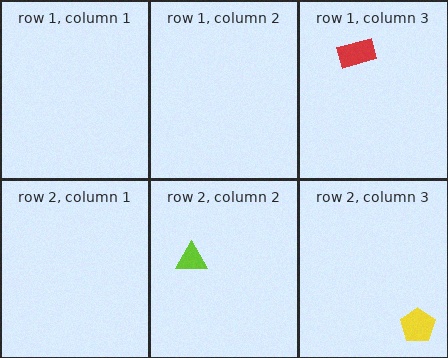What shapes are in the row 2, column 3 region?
The yellow pentagon.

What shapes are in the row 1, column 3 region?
The red rectangle.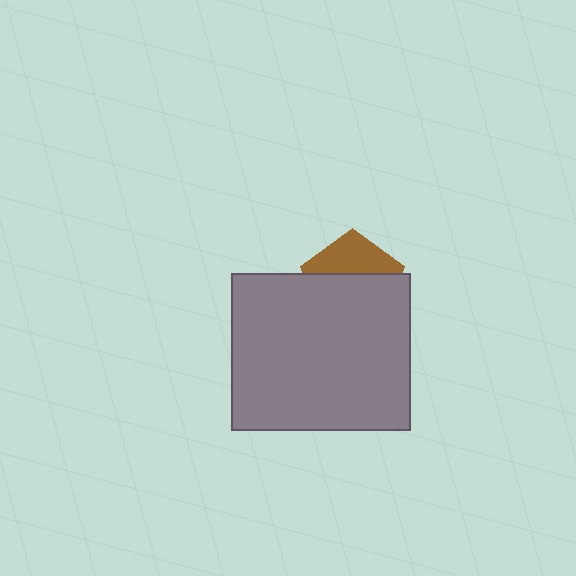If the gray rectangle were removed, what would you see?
You would see the complete brown pentagon.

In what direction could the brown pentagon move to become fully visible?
The brown pentagon could move up. That would shift it out from behind the gray rectangle entirely.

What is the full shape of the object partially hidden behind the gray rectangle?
The partially hidden object is a brown pentagon.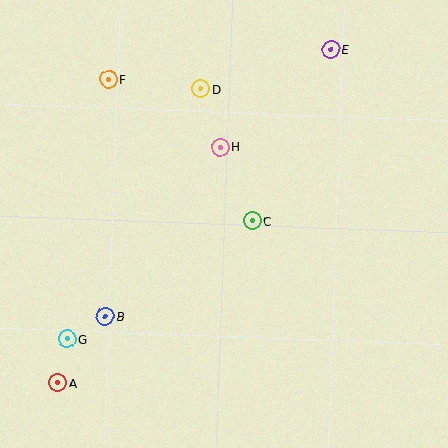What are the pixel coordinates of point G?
Point G is at (67, 339).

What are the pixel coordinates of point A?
Point A is at (58, 383).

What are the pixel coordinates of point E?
Point E is at (331, 50).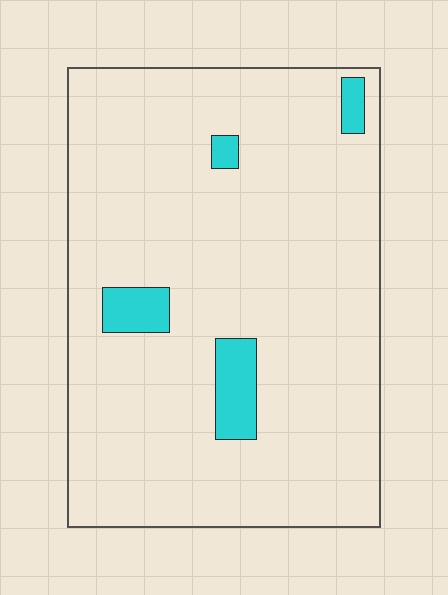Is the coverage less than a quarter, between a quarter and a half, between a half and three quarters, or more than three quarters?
Less than a quarter.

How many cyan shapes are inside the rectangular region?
4.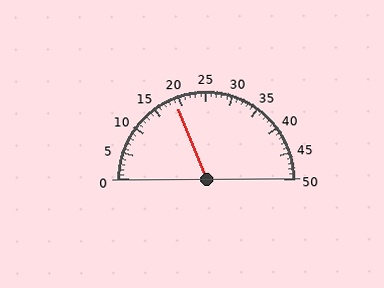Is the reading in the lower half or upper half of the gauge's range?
The reading is in the lower half of the range (0 to 50).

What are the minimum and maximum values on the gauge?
The gauge ranges from 0 to 50.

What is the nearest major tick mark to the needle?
The nearest major tick mark is 20.